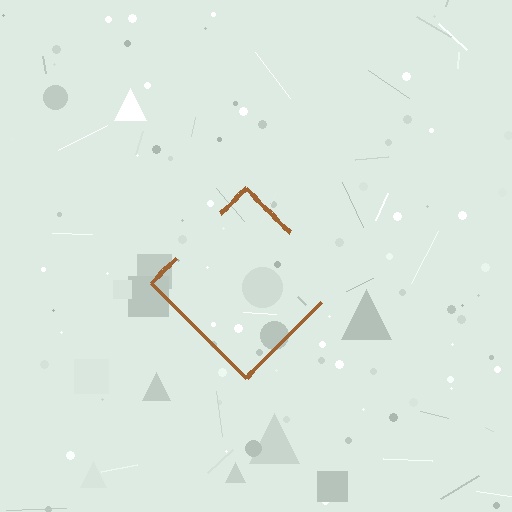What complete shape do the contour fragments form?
The contour fragments form a diamond.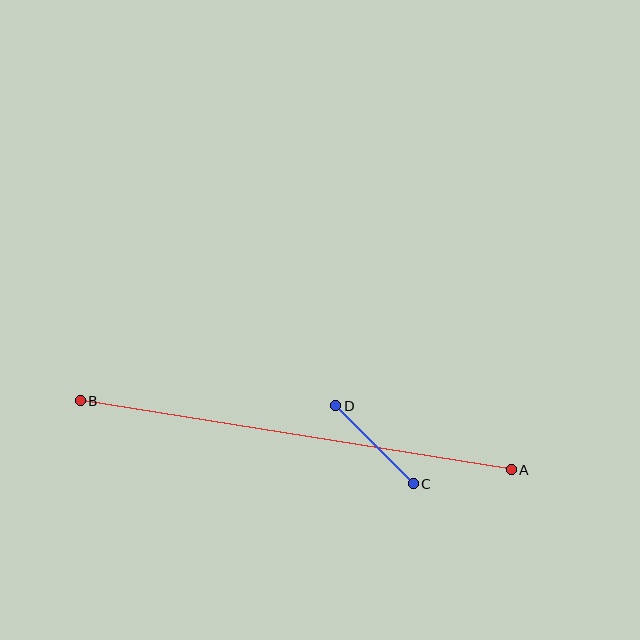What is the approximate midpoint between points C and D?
The midpoint is at approximately (375, 445) pixels.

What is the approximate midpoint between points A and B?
The midpoint is at approximately (296, 435) pixels.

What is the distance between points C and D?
The distance is approximately 110 pixels.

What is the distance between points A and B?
The distance is approximately 436 pixels.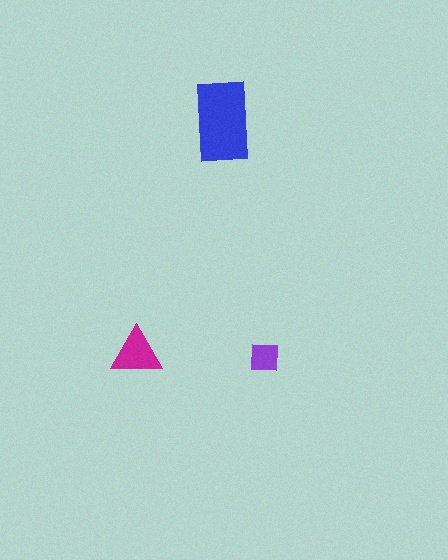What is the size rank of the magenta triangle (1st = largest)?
2nd.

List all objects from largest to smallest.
The blue rectangle, the magenta triangle, the purple square.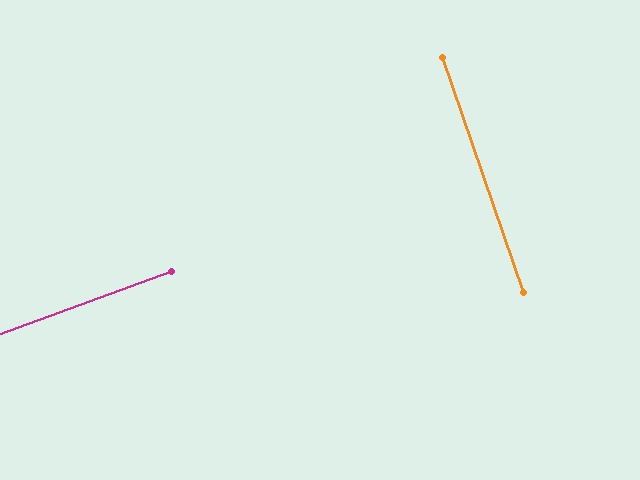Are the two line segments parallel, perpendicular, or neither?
Perpendicular — they meet at approximately 89°.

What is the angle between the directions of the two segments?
Approximately 89 degrees.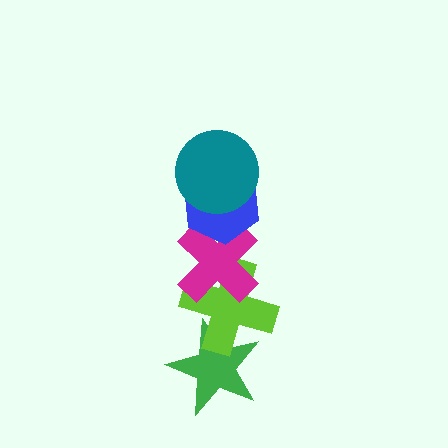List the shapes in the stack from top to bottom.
From top to bottom: the teal circle, the blue hexagon, the magenta cross, the lime cross, the green star.